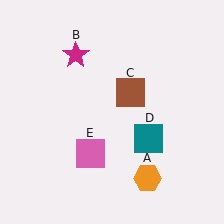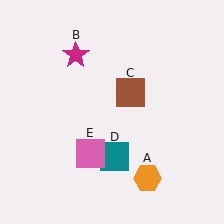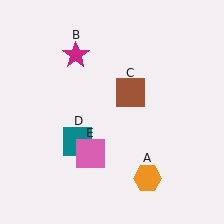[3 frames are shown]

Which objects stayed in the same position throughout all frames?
Orange hexagon (object A) and magenta star (object B) and brown square (object C) and pink square (object E) remained stationary.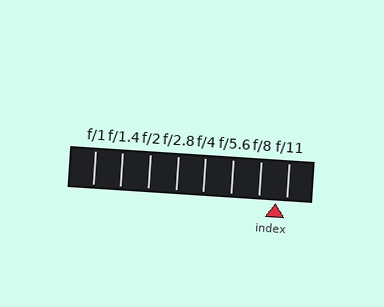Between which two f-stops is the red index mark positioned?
The index mark is between f/8 and f/11.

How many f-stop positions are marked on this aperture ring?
There are 8 f-stop positions marked.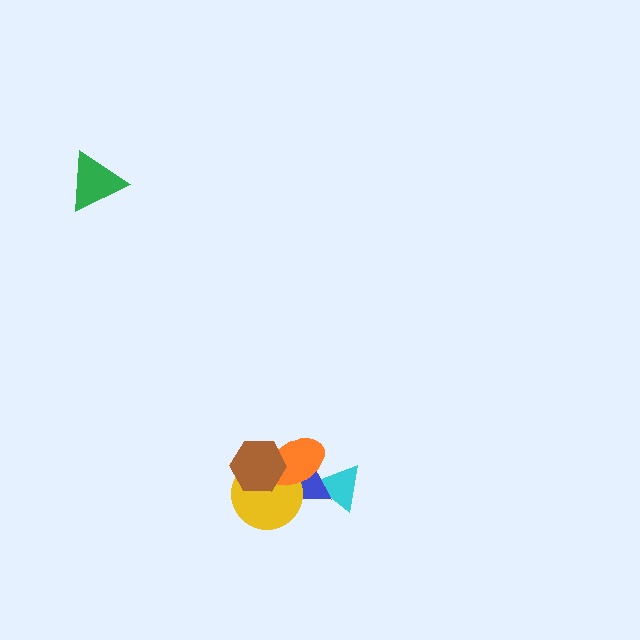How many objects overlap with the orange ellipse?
4 objects overlap with the orange ellipse.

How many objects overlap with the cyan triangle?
2 objects overlap with the cyan triangle.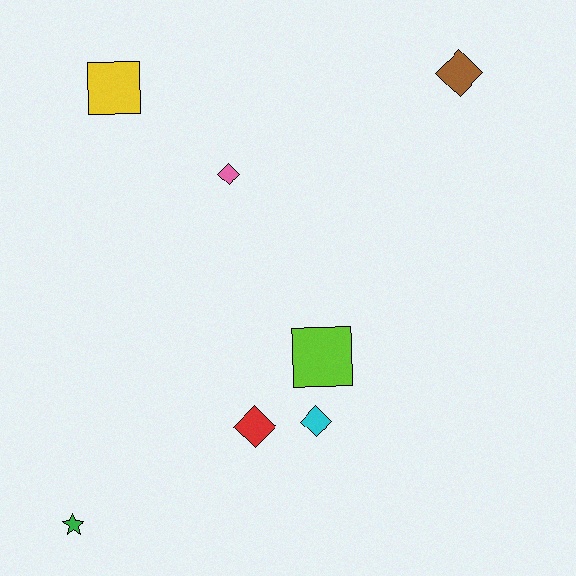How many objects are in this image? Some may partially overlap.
There are 7 objects.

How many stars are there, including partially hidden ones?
There is 1 star.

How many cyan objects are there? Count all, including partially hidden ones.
There is 1 cyan object.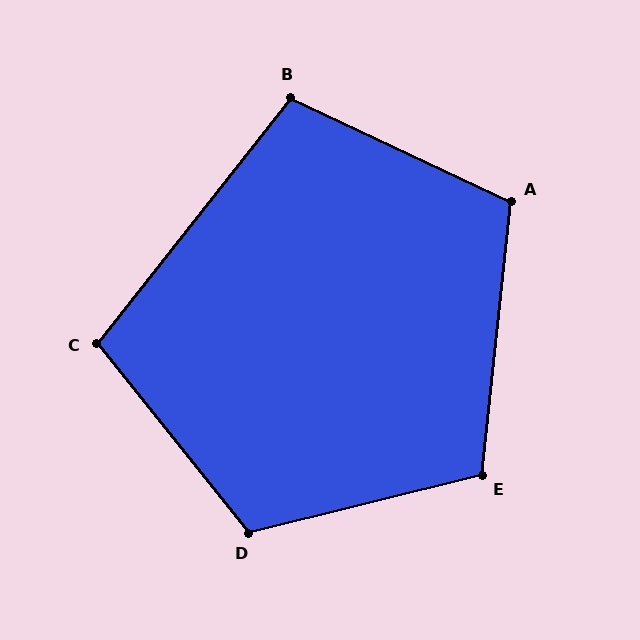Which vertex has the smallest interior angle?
B, at approximately 103 degrees.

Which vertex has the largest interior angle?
D, at approximately 115 degrees.